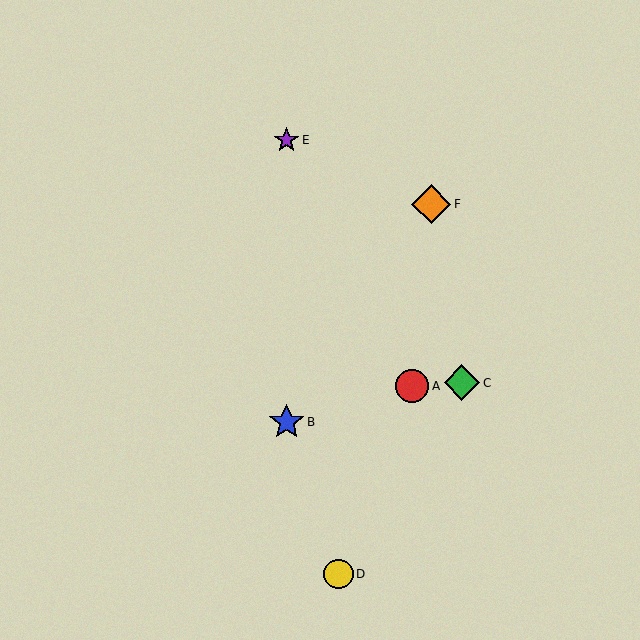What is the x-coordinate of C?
Object C is at x≈462.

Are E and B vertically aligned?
Yes, both are at x≈287.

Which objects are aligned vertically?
Objects B, E are aligned vertically.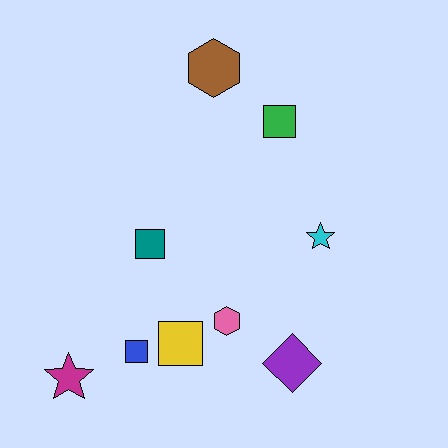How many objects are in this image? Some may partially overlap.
There are 9 objects.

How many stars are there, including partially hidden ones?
There are 2 stars.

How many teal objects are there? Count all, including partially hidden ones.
There is 1 teal object.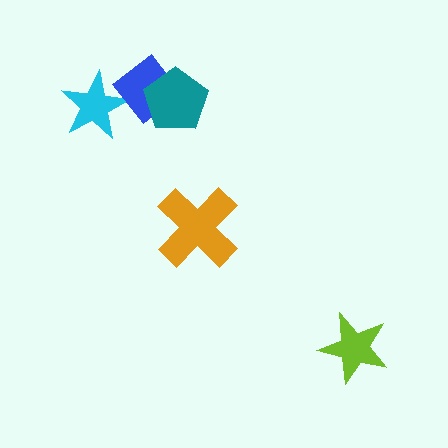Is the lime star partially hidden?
No, no other shape covers it.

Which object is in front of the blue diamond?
The teal pentagon is in front of the blue diamond.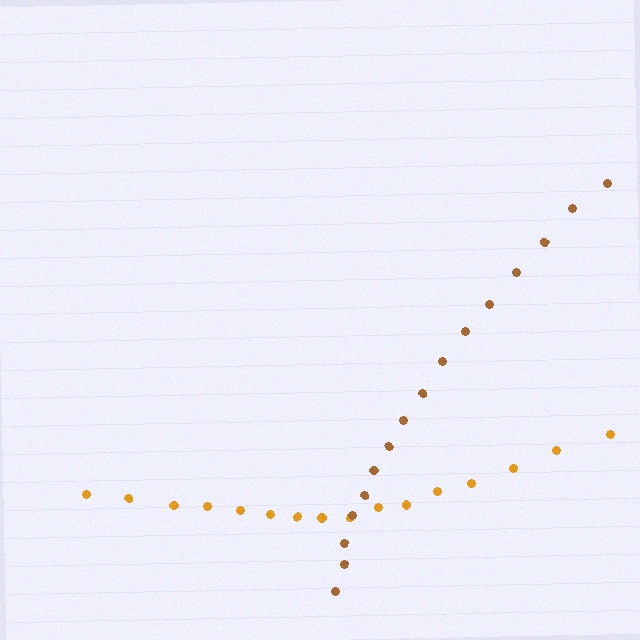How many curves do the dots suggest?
There are 2 distinct paths.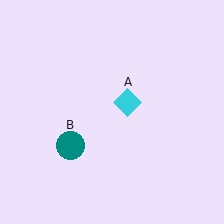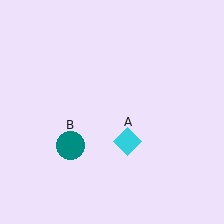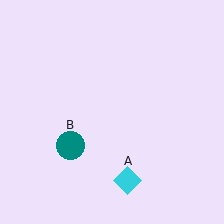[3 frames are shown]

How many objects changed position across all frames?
1 object changed position: cyan diamond (object A).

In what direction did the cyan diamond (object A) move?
The cyan diamond (object A) moved down.